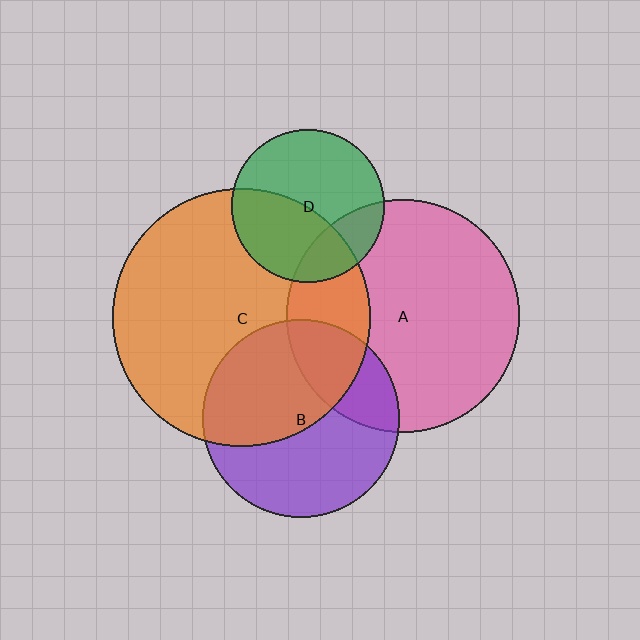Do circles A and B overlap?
Yes.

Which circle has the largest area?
Circle C (orange).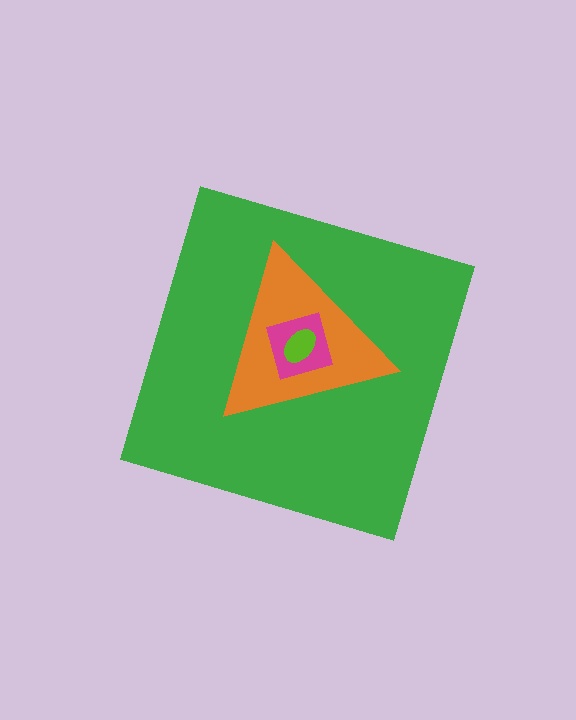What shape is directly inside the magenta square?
The lime ellipse.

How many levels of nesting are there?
4.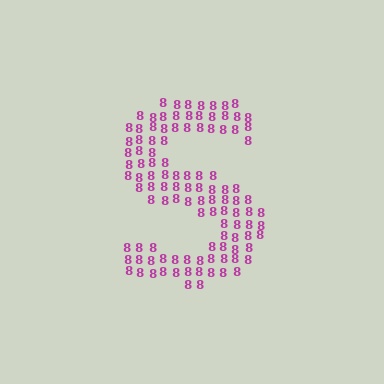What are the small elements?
The small elements are digit 8's.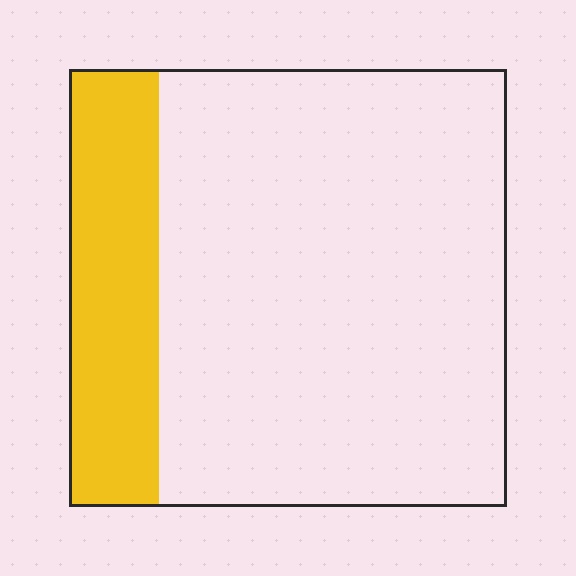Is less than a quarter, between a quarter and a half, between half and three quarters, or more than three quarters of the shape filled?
Less than a quarter.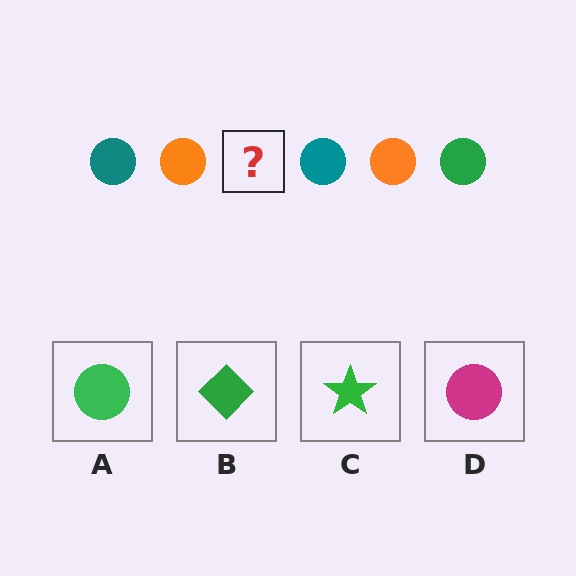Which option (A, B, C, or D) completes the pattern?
A.